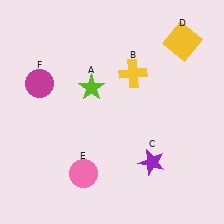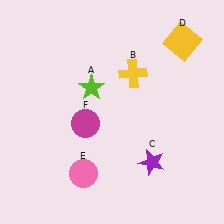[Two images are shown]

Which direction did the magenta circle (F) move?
The magenta circle (F) moved right.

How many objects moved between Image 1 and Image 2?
1 object moved between the two images.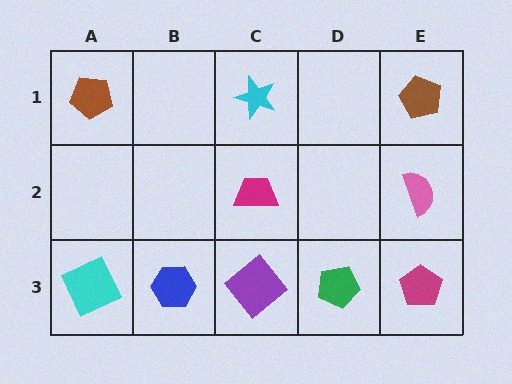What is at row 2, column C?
A magenta trapezoid.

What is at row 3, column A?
A cyan square.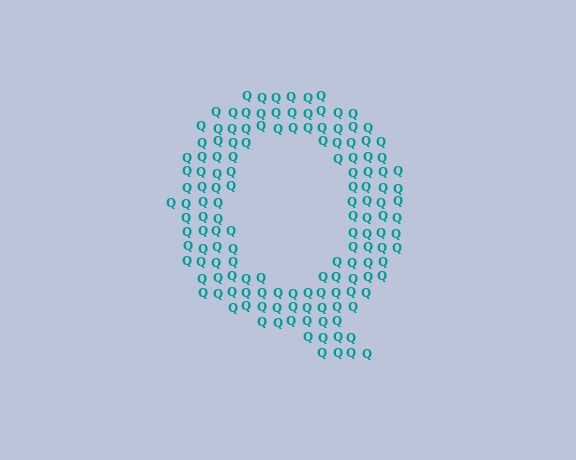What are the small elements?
The small elements are letter Q's.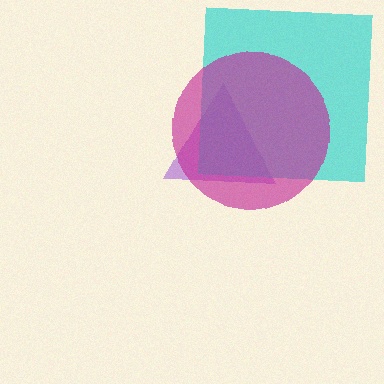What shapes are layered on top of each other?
The layered shapes are: a purple triangle, a cyan square, a magenta circle.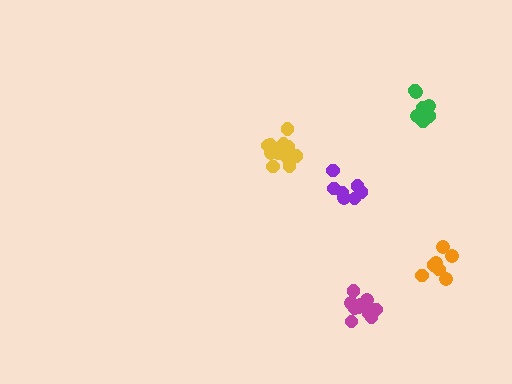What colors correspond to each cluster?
The clusters are colored: magenta, yellow, purple, orange, green.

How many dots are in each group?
Group 1: 12 dots, Group 2: 12 dots, Group 3: 7 dots, Group 4: 7 dots, Group 5: 9 dots (47 total).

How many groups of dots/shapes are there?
There are 5 groups.